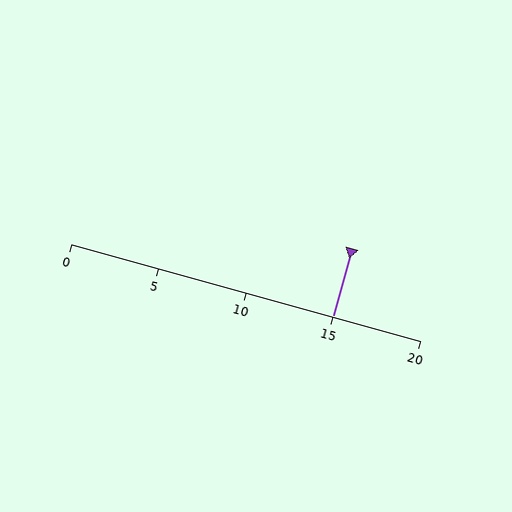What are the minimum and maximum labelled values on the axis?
The axis runs from 0 to 20.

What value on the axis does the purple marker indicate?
The marker indicates approximately 15.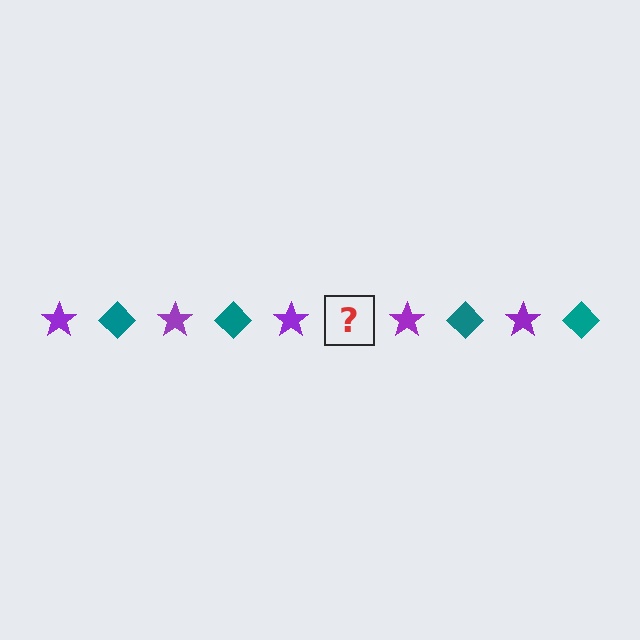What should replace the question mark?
The question mark should be replaced with a teal diamond.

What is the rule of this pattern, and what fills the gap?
The rule is that the pattern alternates between purple star and teal diamond. The gap should be filled with a teal diamond.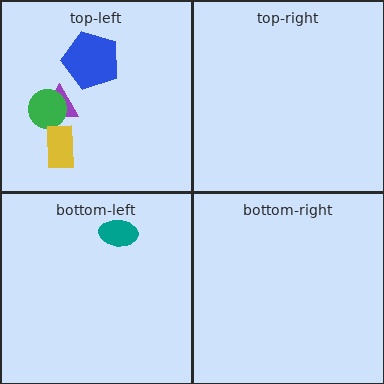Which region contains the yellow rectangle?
The top-left region.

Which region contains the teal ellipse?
The bottom-left region.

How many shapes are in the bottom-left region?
1.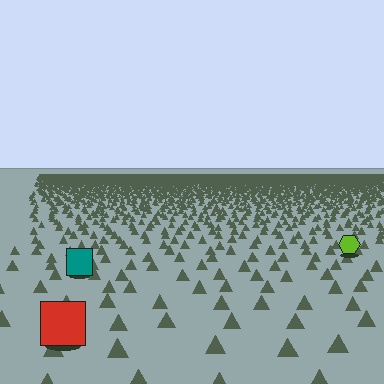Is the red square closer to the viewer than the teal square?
Yes. The red square is closer — you can tell from the texture gradient: the ground texture is coarser near it.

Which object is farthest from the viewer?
The lime hexagon is farthest from the viewer. It appears smaller and the ground texture around it is denser.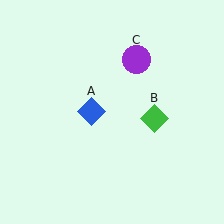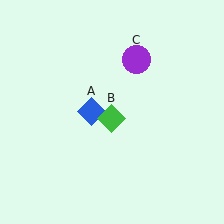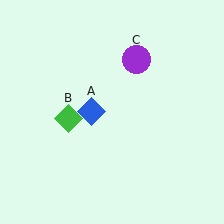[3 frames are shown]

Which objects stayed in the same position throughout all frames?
Blue diamond (object A) and purple circle (object C) remained stationary.